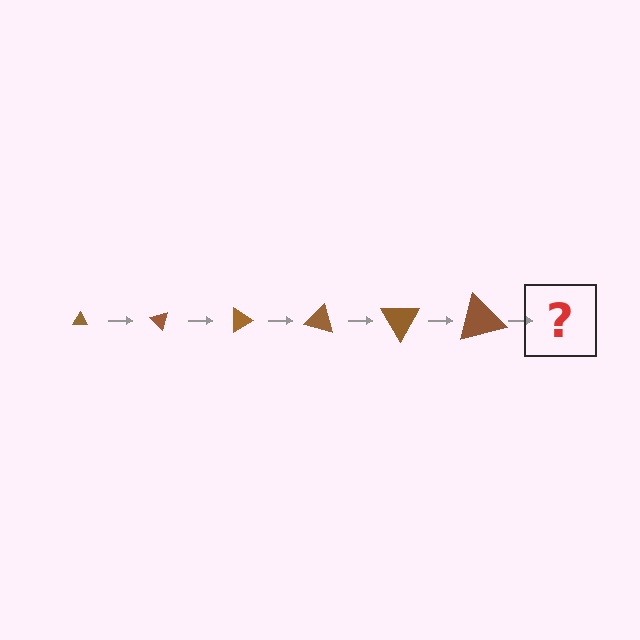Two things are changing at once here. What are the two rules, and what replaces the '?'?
The two rules are that the triangle grows larger each step and it rotates 45 degrees each step. The '?' should be a triangle, larger than the previous one and rotated 270 degrees from the start.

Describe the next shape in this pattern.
It should be a triangle, larger than the previous one and rotated 270 degrees from the start.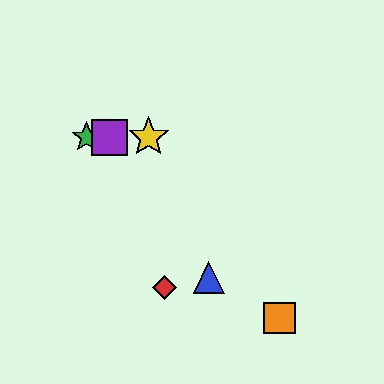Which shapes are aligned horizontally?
The green star, the yellow star, the purple square are aligned horizontally.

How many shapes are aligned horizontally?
3 shapes (the green star, the yellow star, the purple square) are aligned horizontally.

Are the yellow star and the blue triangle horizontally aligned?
No, the yellow star is at y≈137 and the blue triangle is at y≈277.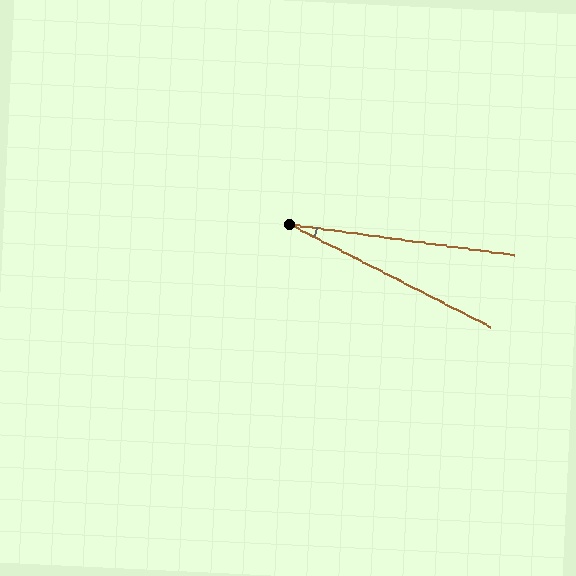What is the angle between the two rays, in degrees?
Approximately 19 degrees.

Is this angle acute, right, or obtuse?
It is acute.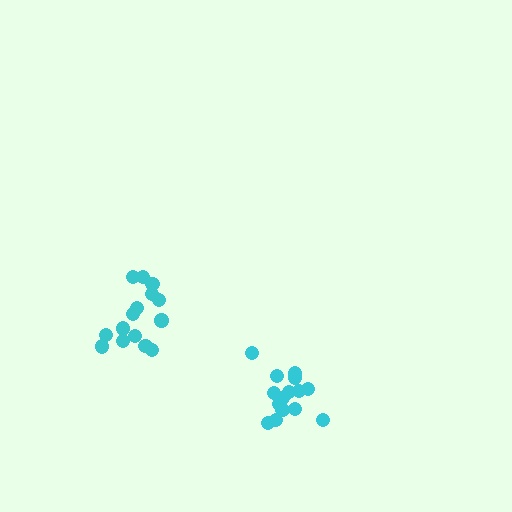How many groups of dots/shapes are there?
There are 2 groups.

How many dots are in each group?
Group 1: 15 dots, Group 2: 16 dots (31 total).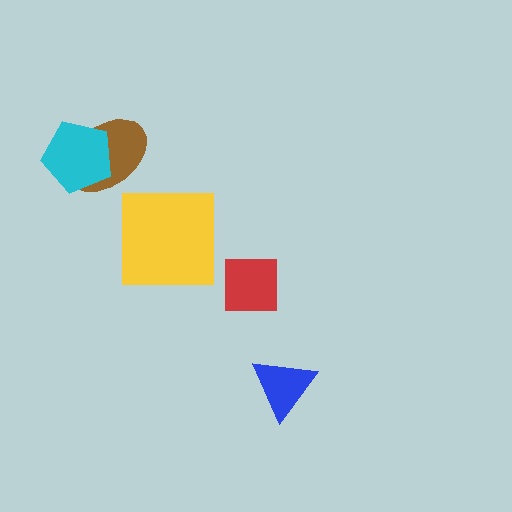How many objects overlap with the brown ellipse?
1 object overlaps with the brown ellipse.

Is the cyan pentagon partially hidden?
No, no other shape covers it.